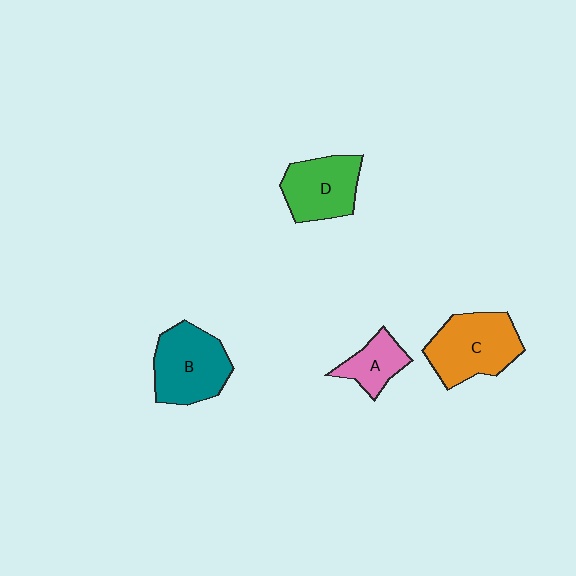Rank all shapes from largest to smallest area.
From largest to smallest: C (orange), B (teal), D (green), A (pink).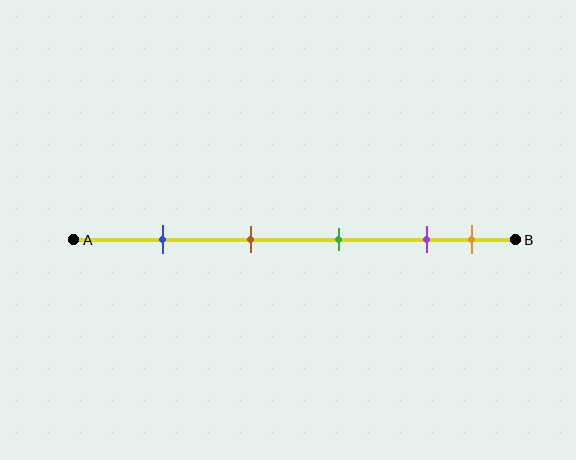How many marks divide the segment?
There are 5 marks dividing the segment.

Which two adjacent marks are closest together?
The purple and orange marks are the closest adjacent pair.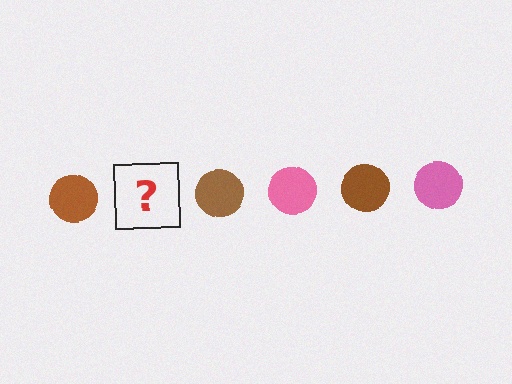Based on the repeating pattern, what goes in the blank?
The blank should be a pink circle.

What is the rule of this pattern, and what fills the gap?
The rule is that the pattern cycles through brown, pink circles. The gap should be filled with a pink circle.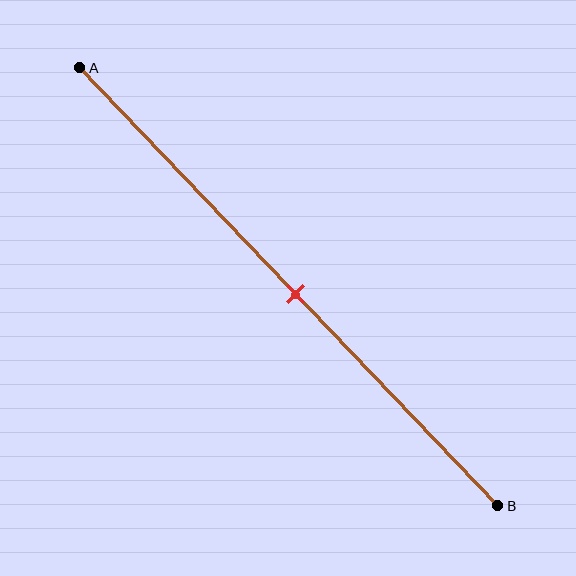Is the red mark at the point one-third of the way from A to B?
No, the mark is at about 50% from A, not at the 33% one-third point.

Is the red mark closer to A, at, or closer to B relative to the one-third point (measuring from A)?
The red mark is closer to point B than the one-third point of segment AB.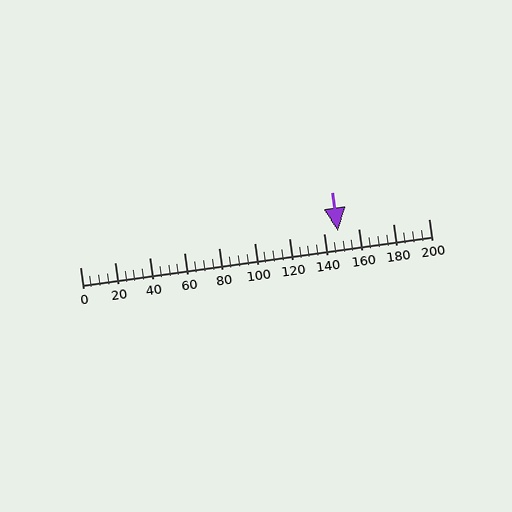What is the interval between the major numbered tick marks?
The major tick marks are spaced 20 units apart.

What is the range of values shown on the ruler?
The ruler shows values from 0 to 200.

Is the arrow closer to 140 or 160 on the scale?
The arrow is closer to 140.